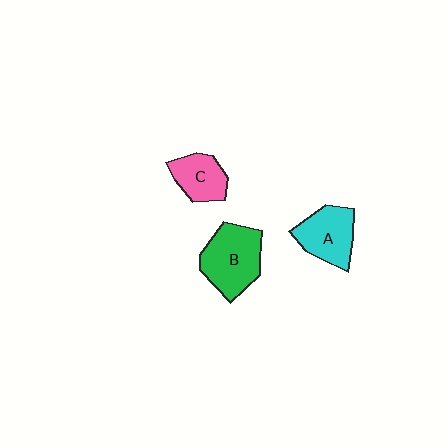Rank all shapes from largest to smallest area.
From largest to smallest: B (green), A (cyan), C (pink).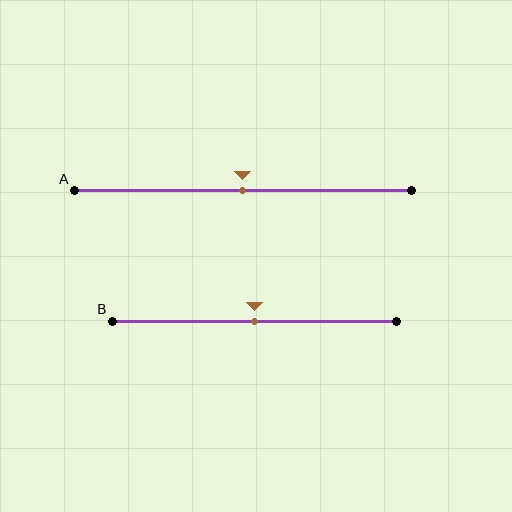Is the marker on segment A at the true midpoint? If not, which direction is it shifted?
Yes, the marker on segment A is at the true midpoint.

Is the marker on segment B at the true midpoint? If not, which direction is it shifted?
Yes, the marker on segment B is at the true midpoint.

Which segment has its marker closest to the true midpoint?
Segment A has its marker closest to the true midpoint.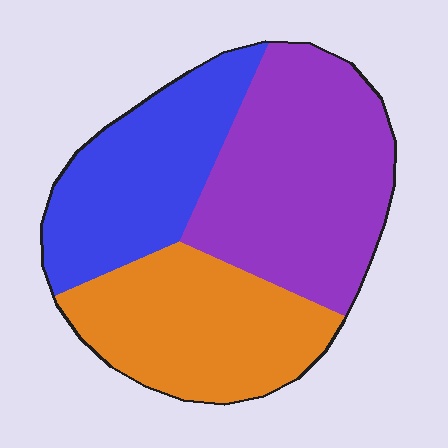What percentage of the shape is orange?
Orange covers 31% of the shape.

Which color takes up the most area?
Purple, at roughly 40%.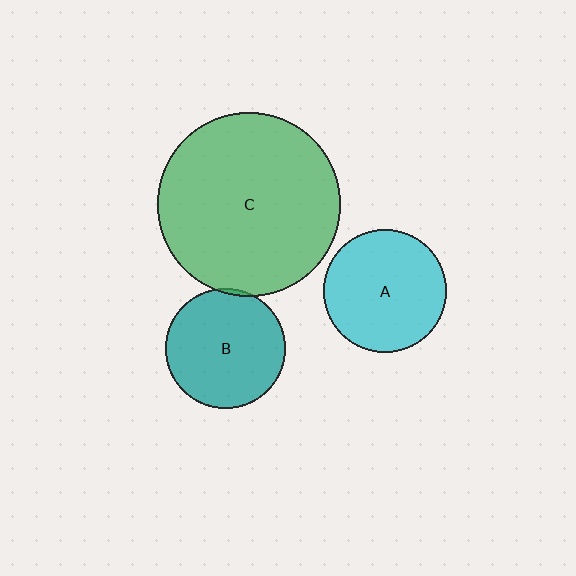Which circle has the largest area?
Circle C (green).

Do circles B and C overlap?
Yes.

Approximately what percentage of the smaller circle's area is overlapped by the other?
Approximately 5%.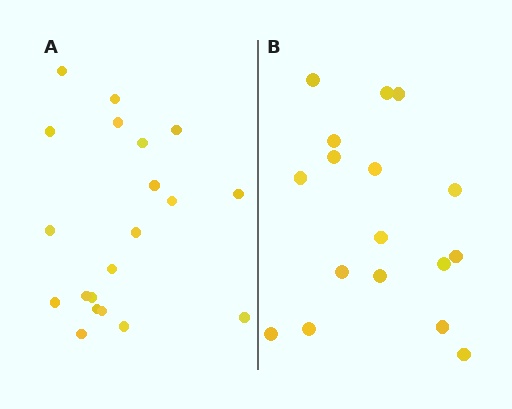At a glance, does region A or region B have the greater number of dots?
Region A (the left region) has more dots.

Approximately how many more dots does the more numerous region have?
Region A has just a few more — roughly 2 or 3 more dots than region B.